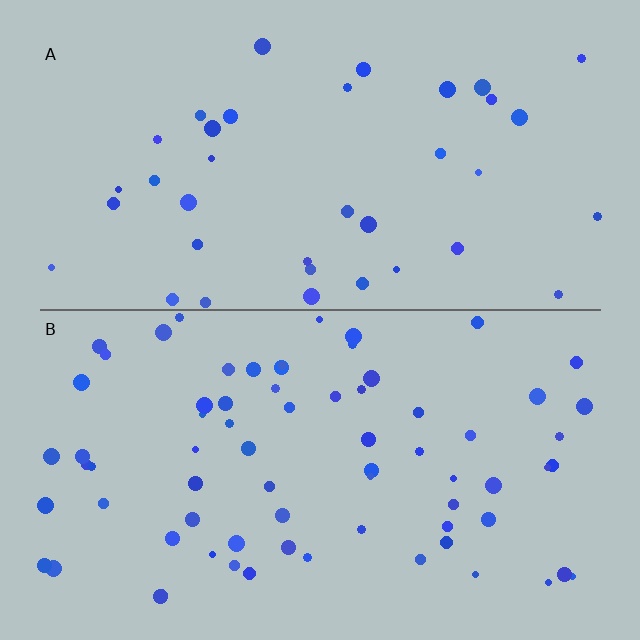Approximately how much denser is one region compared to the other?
Approximately 1.9× — region B over region A.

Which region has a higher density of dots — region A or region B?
B (the bottom).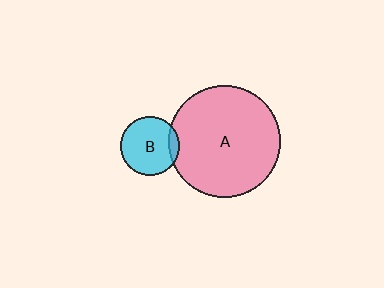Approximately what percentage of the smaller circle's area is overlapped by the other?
Approximately 10%.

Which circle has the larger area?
Circle A (pink).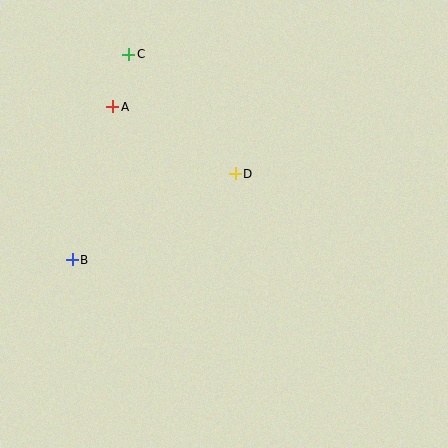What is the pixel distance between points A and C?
The distance between A and C is 55 pixels.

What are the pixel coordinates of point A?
Point A is at (113, 107).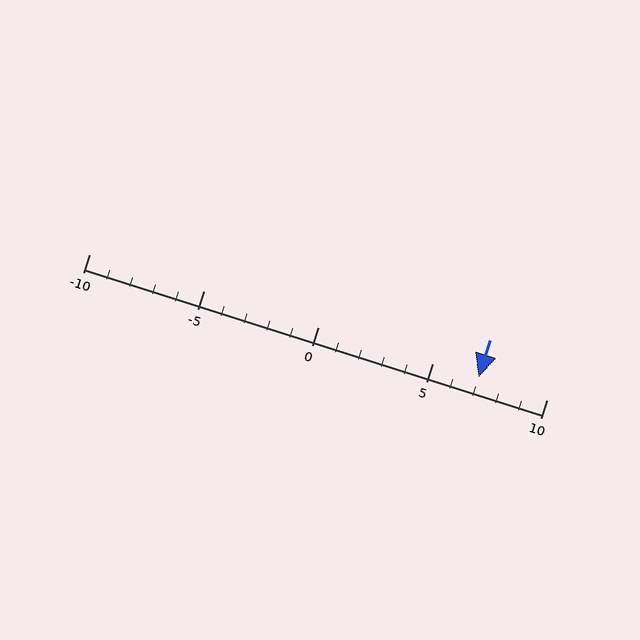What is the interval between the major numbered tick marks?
The major tick marks are spaced 5 units apart.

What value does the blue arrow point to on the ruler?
The blue arrow points to approximately 7.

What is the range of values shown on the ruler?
The ruler shows values from -10 to 10.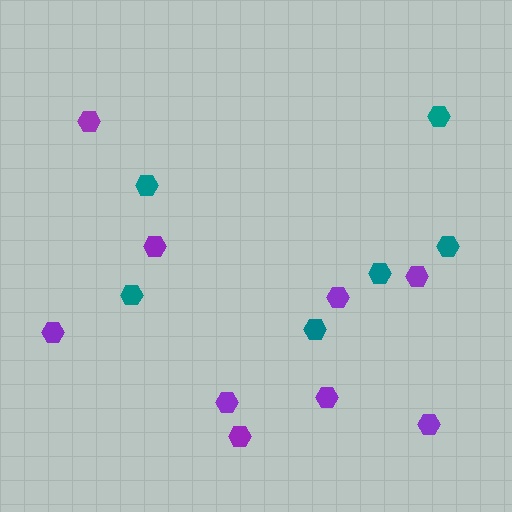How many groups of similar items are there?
There are 2 groups: one group of purple hexagons (9) and one group of teal hexagons (6).